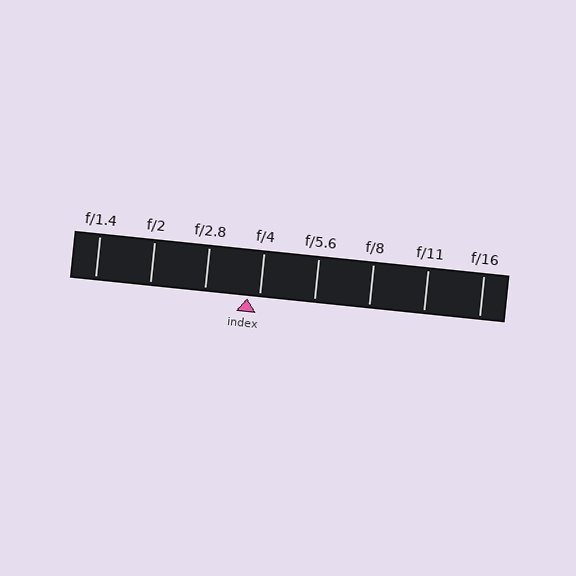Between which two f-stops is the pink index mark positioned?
The index mark is between f/2.8 and f/4.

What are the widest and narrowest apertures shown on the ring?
The widest aperture shown is f/1.4 and the narrowest is f/16.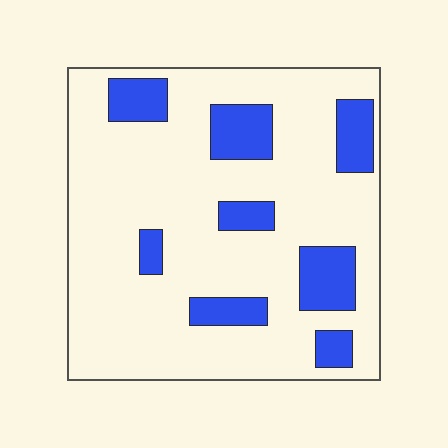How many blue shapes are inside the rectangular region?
8.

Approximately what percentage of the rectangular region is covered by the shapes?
Approximately 20%.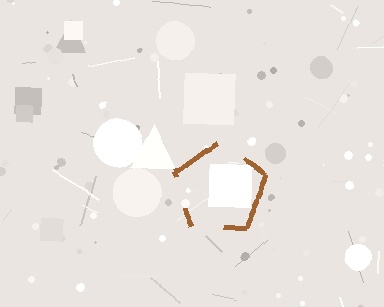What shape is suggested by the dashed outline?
The dashed outline suggests a pentagon.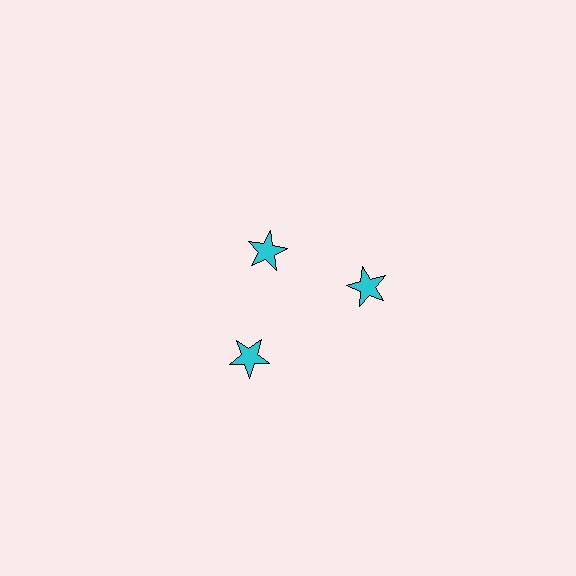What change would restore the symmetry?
The symmetry would be restored by moving it outward, back onto the ring so that all 3 stars sit at equal angles and equal distance from the center.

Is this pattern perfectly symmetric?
No. The 3 cyan stars are arranged in a ring, but one element near the 11 o'clock position is pulled inward toward the center, breaking the 3-fold rotational symmetry.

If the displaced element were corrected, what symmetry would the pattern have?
It would have 3-fold rotational symmetry — the pattern would map onto itself every 120 degrees.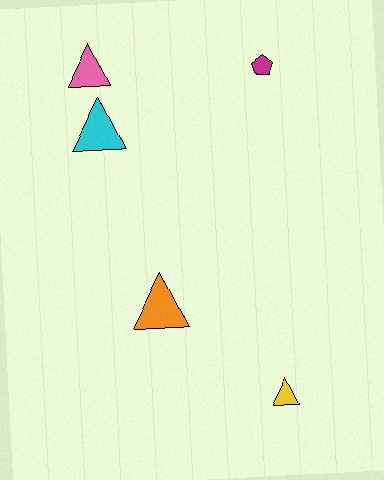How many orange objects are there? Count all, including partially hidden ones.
There is 1 orange object.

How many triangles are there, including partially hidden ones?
There are 4 triangles.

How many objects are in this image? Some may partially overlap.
There are 5 objects.